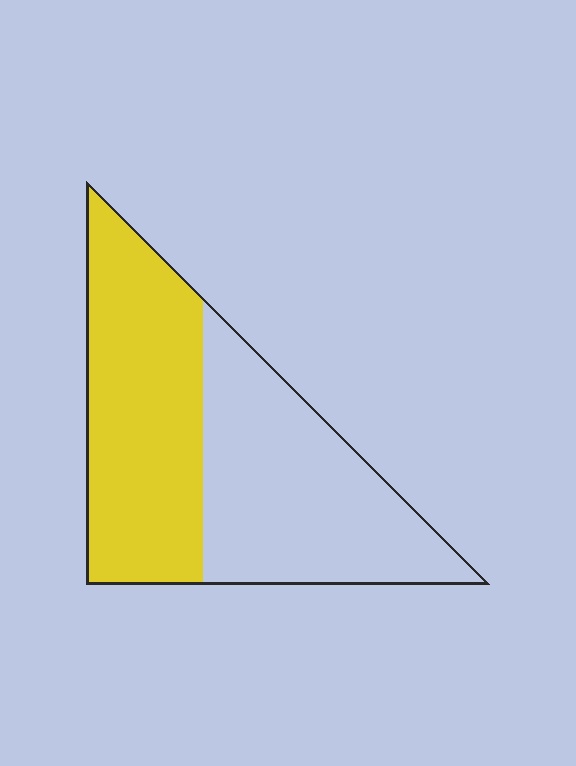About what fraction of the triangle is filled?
About one half (1/2).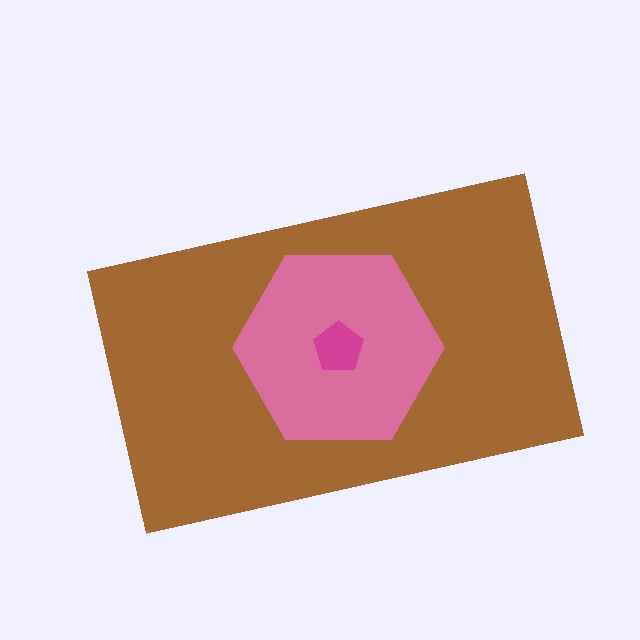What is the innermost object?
The magenta pentagon.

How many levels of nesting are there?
3.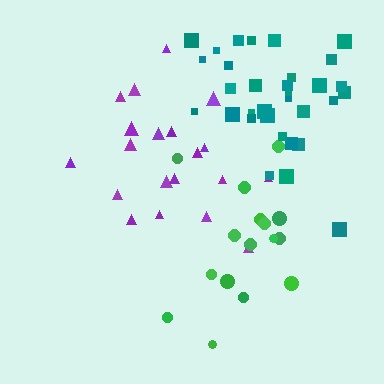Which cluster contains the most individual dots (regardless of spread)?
Teal (33).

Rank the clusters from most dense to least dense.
teal, purple, green.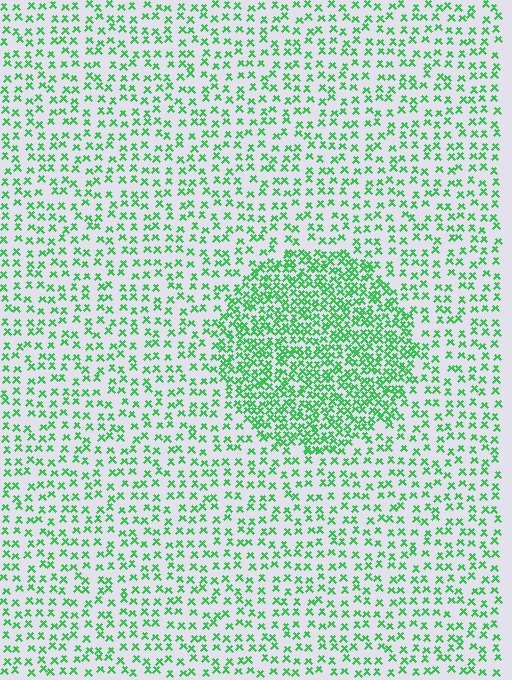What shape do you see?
I see a circle.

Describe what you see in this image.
The image contains small green elements arranged at two different densities. A circle-shaped region is visible where the elements are more densely packed than the surrounding area.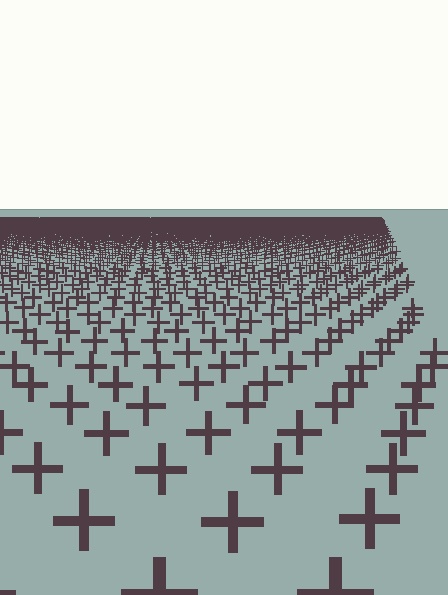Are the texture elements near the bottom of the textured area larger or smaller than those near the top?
Larger. Near the bottom, elements are closer to the viewer and appear at a bigger on-screen size.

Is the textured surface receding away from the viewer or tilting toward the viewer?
The surface is receding away from the viewer. Texture elements get smaller and denser toward the top.